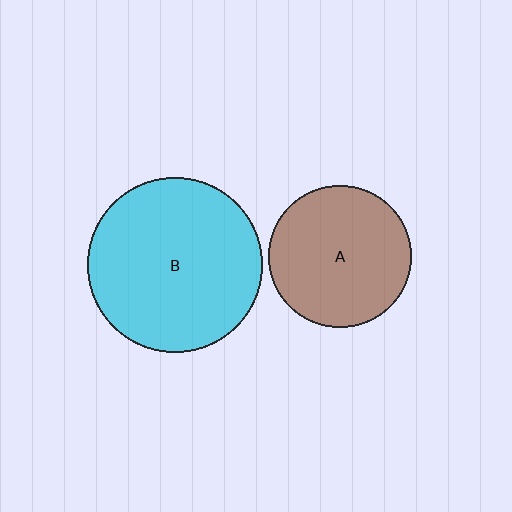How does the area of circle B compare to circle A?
Approximately 1.5 times.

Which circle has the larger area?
Circle B (cyan).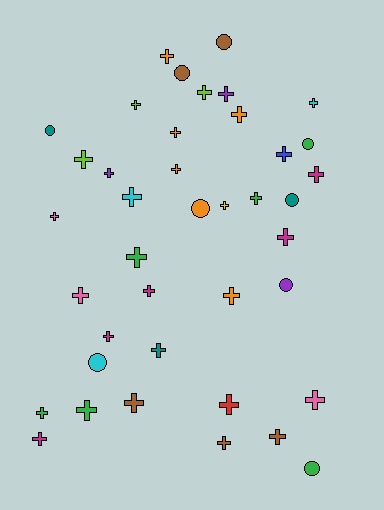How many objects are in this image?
There are 40 objects.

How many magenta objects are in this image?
There are 5 magenta objects.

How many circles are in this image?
There are 9 circles.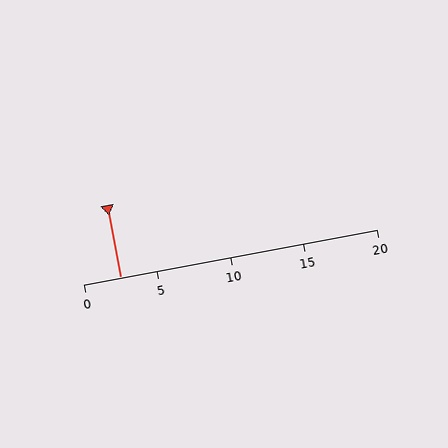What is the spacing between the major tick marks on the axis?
The major ticks are spaced 5 apart.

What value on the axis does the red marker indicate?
The marker indicates approximately 2.5.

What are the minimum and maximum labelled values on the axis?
The axis runs from 0 to 20.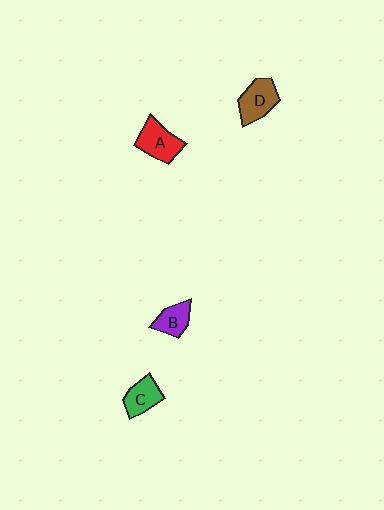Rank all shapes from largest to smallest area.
From largest to smallest: A (red), D (brown), C (green), B (purple).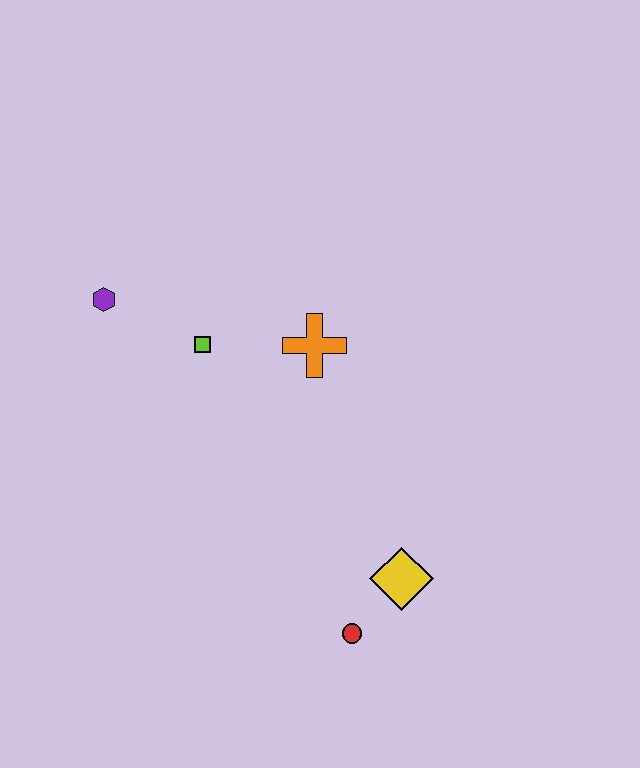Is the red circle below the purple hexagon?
Yes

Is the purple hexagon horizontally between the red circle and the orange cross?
No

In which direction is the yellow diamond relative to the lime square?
The yellow diamond is below the lime square.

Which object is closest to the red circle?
The yellow diamond is closest to the red circle.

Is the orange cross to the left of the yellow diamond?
Yes